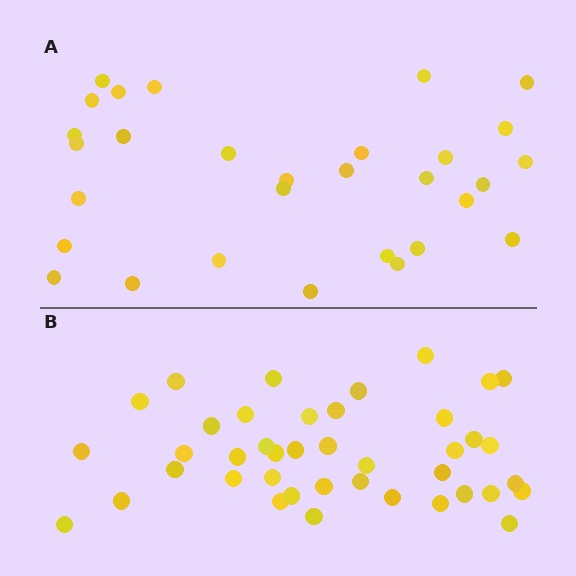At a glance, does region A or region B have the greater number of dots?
Region B (the bottom region) has more dots.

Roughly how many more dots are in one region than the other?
Region B has roughly 12 or so more dots than region A.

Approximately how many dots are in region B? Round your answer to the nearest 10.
About 40 dots. (The exact count is 41, which rounds to 40.)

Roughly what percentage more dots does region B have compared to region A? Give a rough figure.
About 35% more.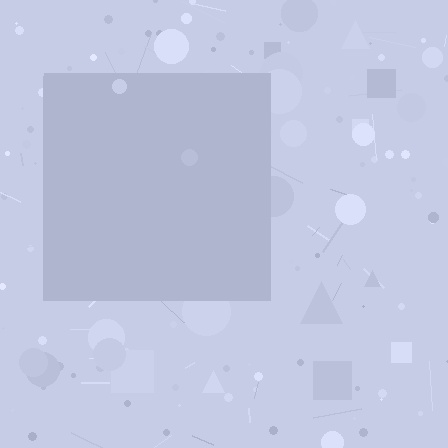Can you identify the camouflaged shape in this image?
The camouflaged shape is a square.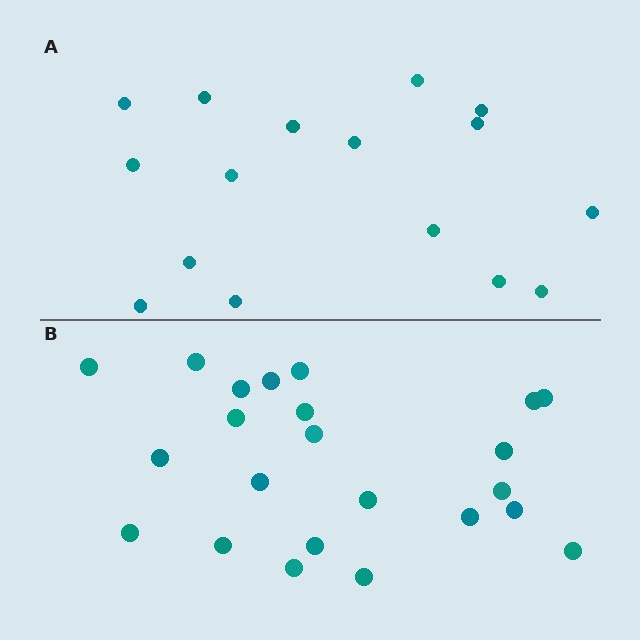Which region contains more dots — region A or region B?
Region B (the bottom region) has more dots.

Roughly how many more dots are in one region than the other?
Region B has roughly 8 or so more dots than region A.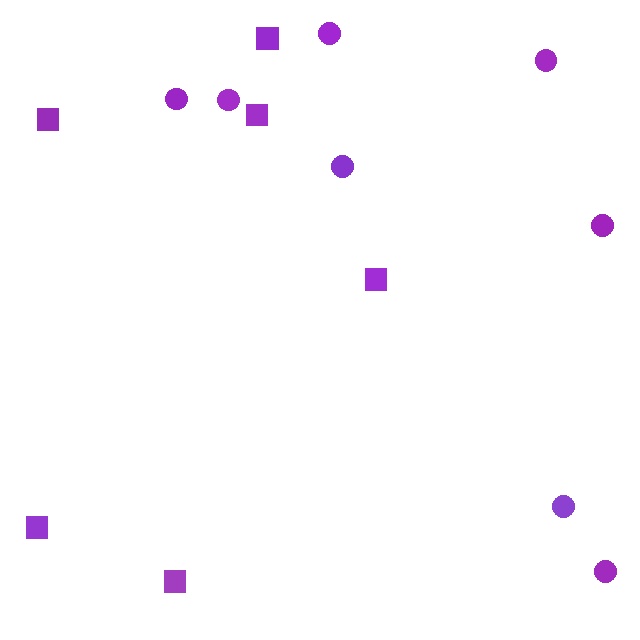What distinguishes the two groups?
There are 2 groups: one group of squares (6) and one group of circles (8).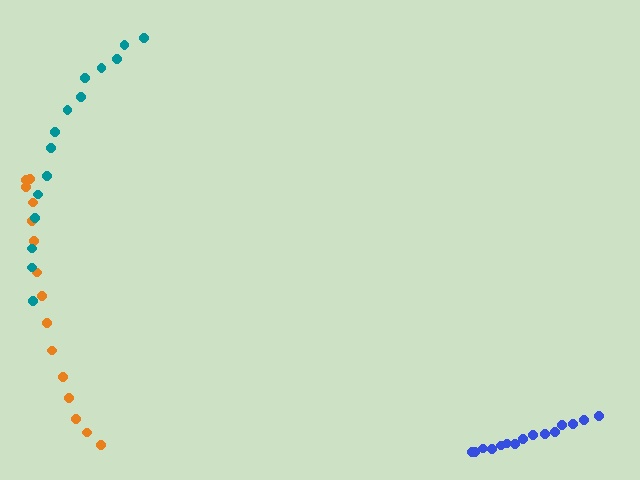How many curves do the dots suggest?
There are 3 distinct paths.